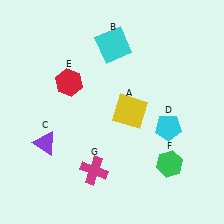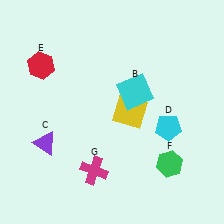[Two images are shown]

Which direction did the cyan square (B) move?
The cyan square (B) moved down.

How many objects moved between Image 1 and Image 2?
2 objects moved between the two images.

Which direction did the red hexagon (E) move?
The red hexagon (E) moved left.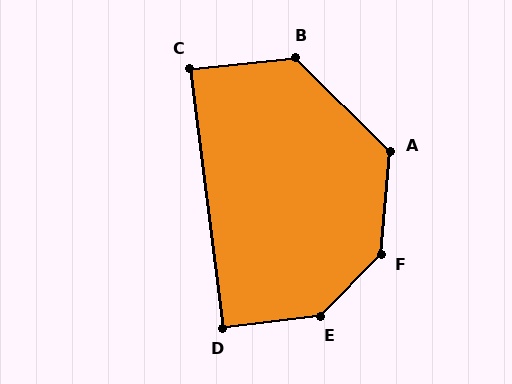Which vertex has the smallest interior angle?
C, at approximately 89 degrees.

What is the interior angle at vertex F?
Approximately 140 degrees (obtuse).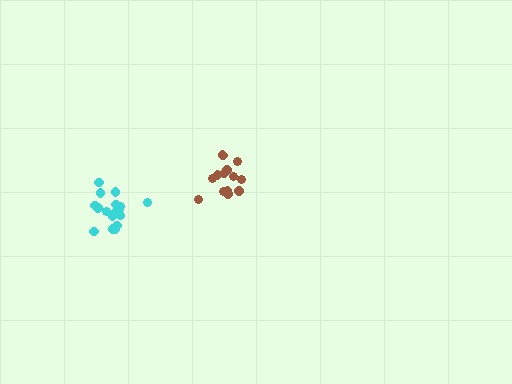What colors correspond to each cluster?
The clusters are colored: brown, cyan.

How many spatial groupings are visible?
There are 2 spatial groupings.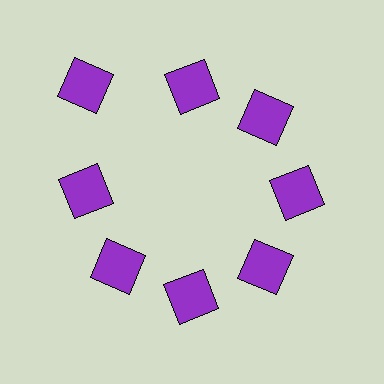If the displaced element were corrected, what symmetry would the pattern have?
It would have 8-fold rotational symmetry — the pattern would map onto itself every 45 degrees.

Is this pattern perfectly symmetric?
No. The 8 purple squares are arranged in a ring, but one element near the 10 o'clock position is pushed outward from the center, breaking the 8-fold rotational symmetry.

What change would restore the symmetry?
The symmetry would be restored by moving it inward, back onto the ring so that all 8 squares sit at equal angles and equal distance from the center.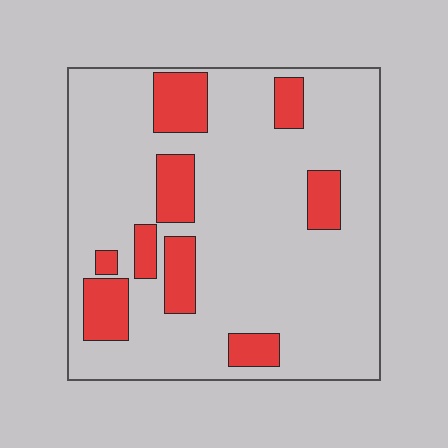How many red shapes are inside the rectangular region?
9.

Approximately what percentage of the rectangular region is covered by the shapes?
Approximately 20%.